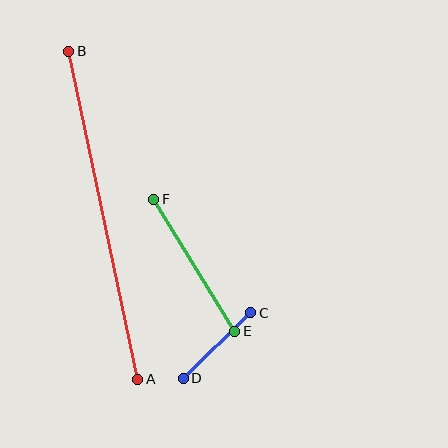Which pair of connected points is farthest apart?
Points A and B are farthest apart.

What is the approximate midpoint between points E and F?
The midpoint is at approximately (194, 265) pixels.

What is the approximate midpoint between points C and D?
The midpoint is at approximately (217, 345) pixels.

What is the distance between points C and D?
The distance is approximately 94 pixels.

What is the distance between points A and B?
The distance is approximately 335 pixels.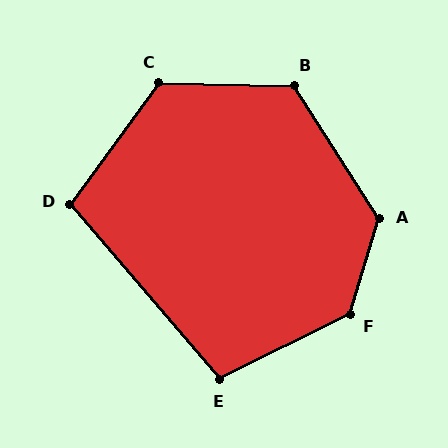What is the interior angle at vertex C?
Approximately 125 degrees (obtuse).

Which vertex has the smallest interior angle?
D, at approximately 103 degrees.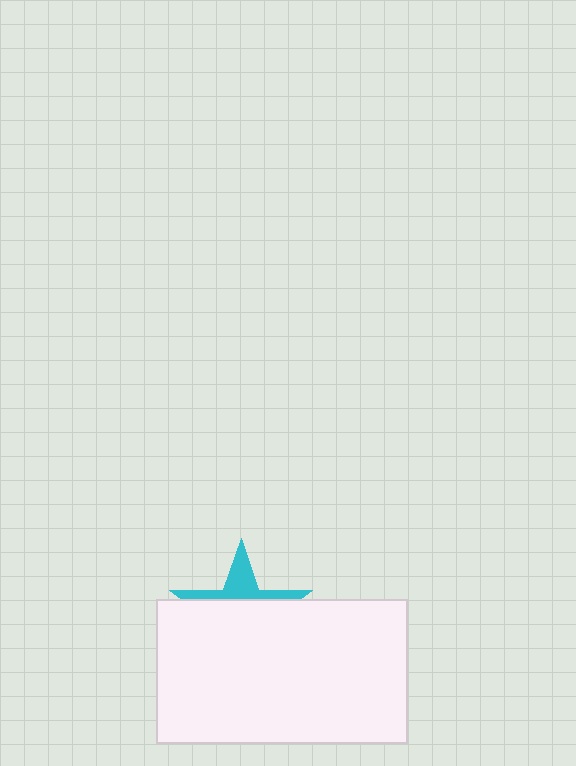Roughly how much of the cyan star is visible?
A small part of it is visible (roughly 33%).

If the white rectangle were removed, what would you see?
You would see the complete cyan star.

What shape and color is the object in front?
The object in front is a white rectangle.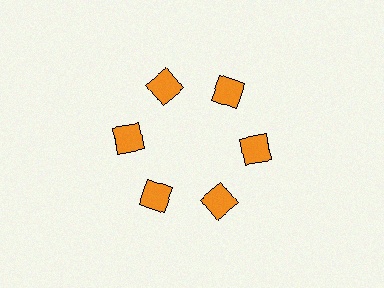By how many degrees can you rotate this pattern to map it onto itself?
The pattern maps onto itself every 60 degrees of rotation.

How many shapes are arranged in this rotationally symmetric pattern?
There are 6 shapes, arranged in 6 groups of 1.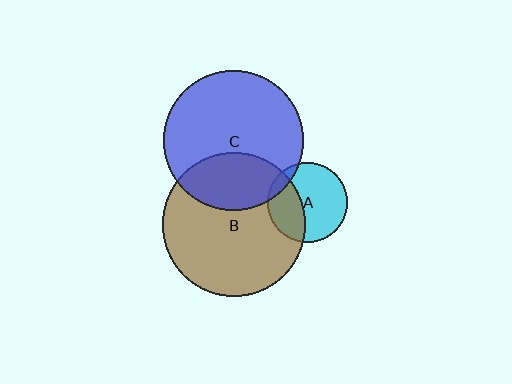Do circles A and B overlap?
Yes.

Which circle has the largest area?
Circle B (brown).